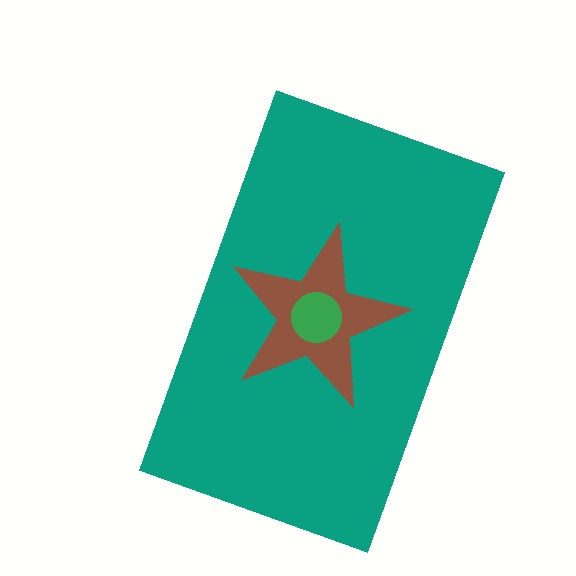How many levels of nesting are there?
3.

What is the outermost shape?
The teal rectangle.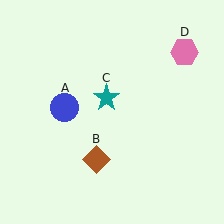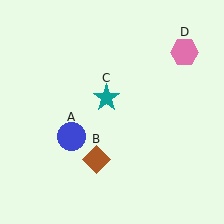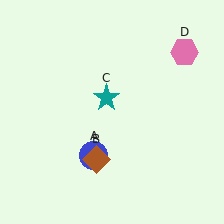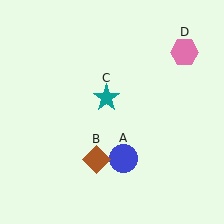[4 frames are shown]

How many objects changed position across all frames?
1 object changed position: blue circle (object A).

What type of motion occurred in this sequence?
The blue circle (object A) rotated counterclockwise around the center of the scene.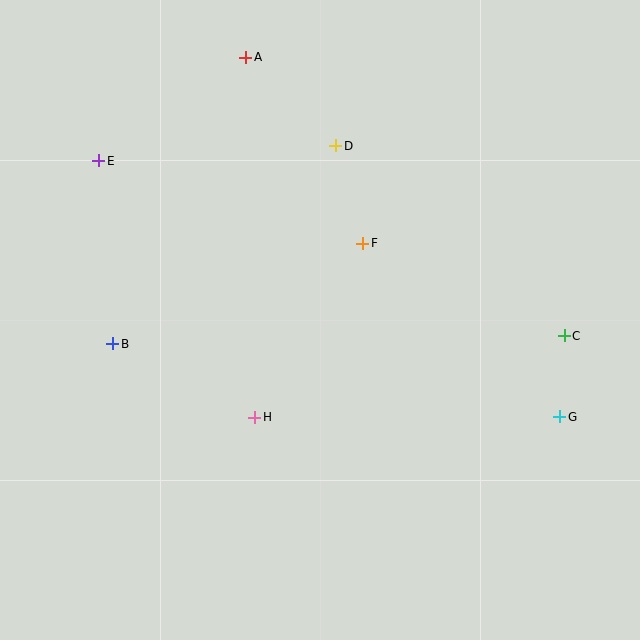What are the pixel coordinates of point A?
Point A is at (246, 57).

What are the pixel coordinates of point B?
Point B is at (113, 344).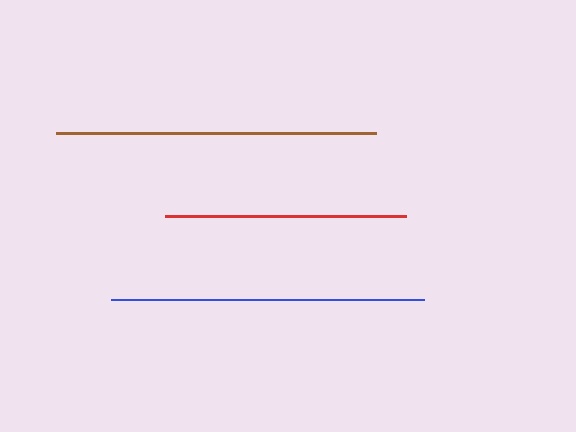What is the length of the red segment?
The red segment is approximately 241 pixels long.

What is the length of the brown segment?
The brown segment is approximately 321 pixels long.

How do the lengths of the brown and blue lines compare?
The brown and blue lines are approximately the same length.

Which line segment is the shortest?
The red line is the shortest at approximately 241 pixels.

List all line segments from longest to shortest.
From longest to shortest: brown, blue, red.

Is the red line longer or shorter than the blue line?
The blue line is longer than the red line.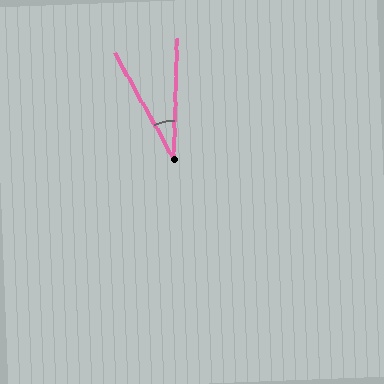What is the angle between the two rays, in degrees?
Approximately 31 degrees.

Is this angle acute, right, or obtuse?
It is acute.